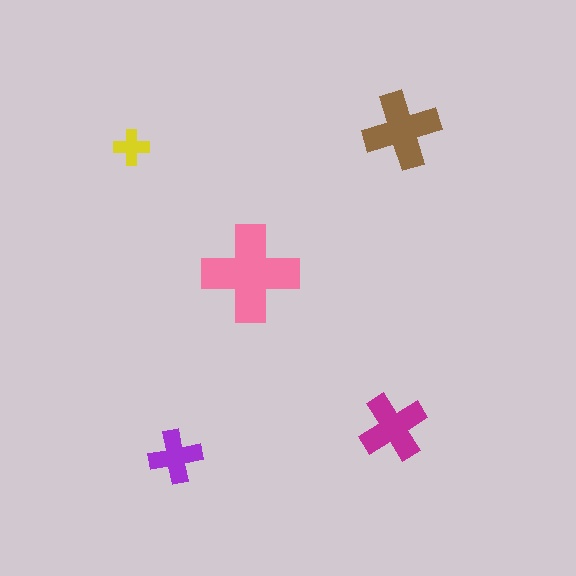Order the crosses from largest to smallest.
the pink one, the brown one, the magenta one, the purple one, the yellow one.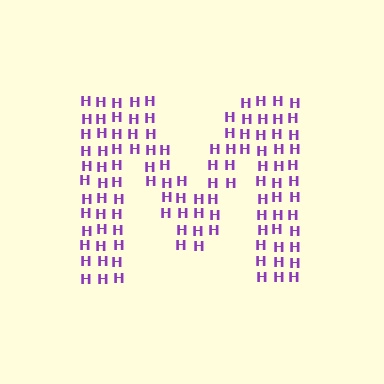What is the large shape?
The large shape is the letter M.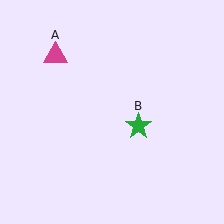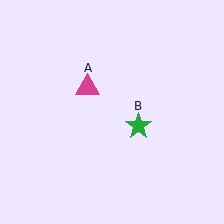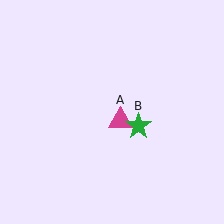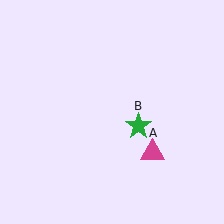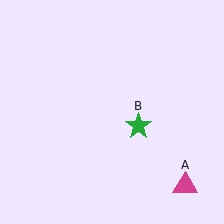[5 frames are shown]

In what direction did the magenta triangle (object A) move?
The magenta triangle (object A) moved down and to the right.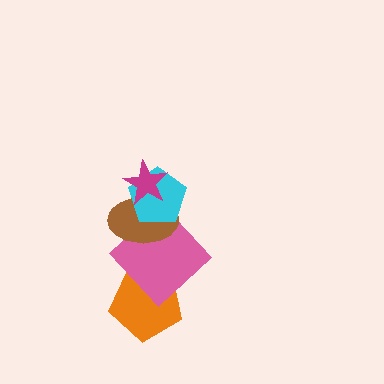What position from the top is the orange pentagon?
The orange pentagon is 5th from the top.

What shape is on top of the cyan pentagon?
The magenta star is on top of the cyan pentagon.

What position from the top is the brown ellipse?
The brown ellipse is 3rd from the top.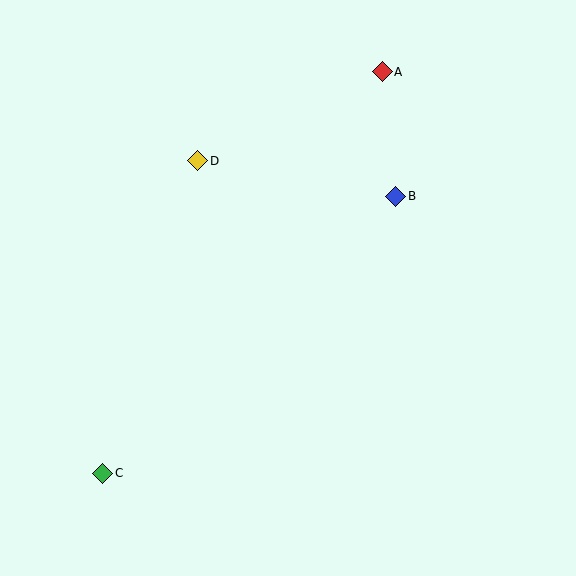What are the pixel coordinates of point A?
Point A is at (382, 72).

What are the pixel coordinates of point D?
Point D is at (198, 161).